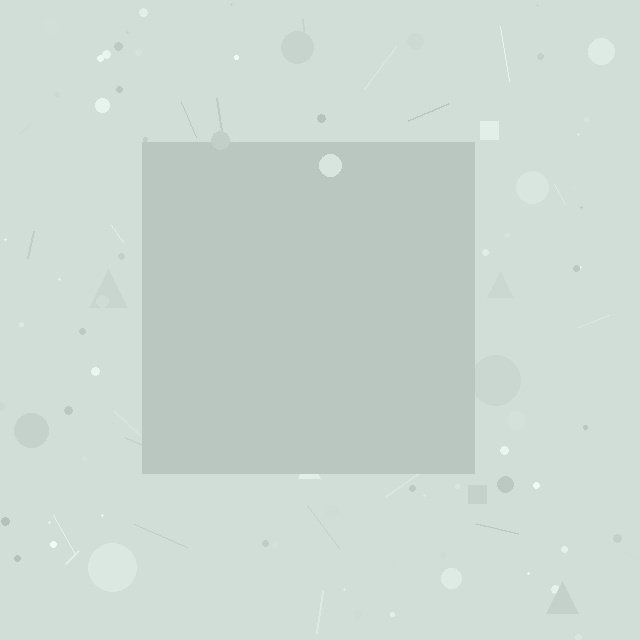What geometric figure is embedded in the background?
A square is embedded in the background.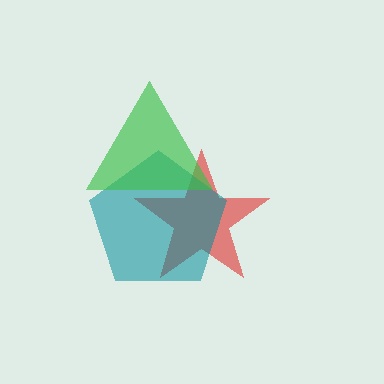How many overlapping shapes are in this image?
There are 3 overlapping shapes in the image.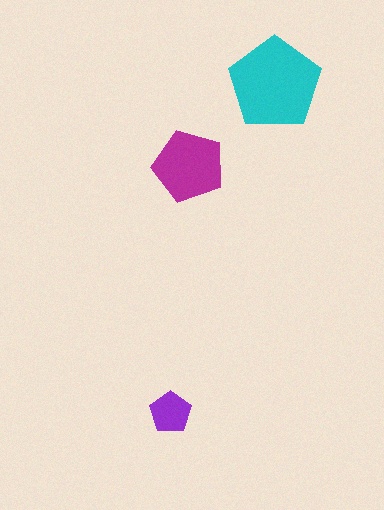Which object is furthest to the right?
The cyan pentagon is rightmost.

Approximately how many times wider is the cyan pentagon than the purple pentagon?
About 2 times wider.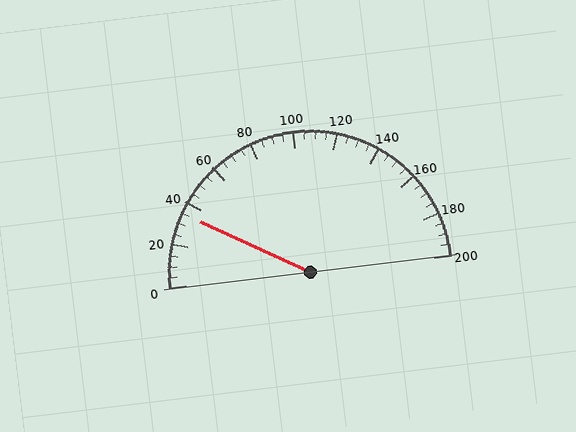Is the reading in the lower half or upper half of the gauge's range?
The reading is in the lower half of the range (0 to 200).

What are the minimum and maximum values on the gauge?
The gauge ranges from 0 to 200.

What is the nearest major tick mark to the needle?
The nearest major tick mark is 40.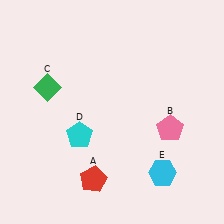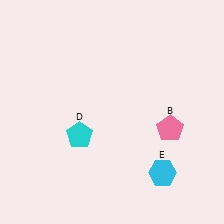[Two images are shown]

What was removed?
The green diamond (C), the red pentagon (A) were removed in Image 2.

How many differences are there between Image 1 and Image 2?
There are 2 differences between the two images.